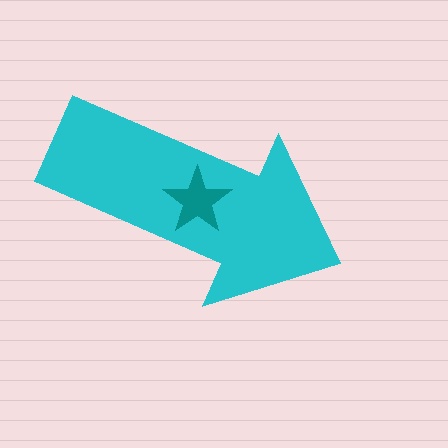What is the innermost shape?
The teal star.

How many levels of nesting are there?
2.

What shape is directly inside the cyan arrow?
The teal star.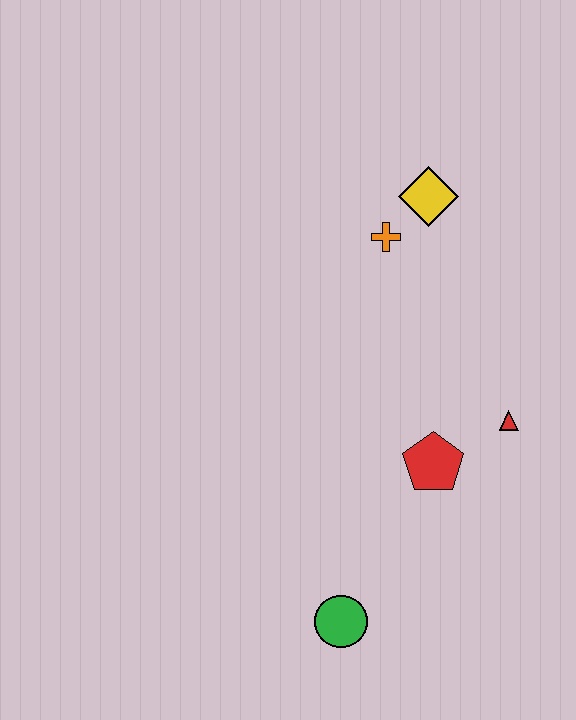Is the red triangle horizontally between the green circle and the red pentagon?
No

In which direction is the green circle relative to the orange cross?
The green circle is below the orange cross.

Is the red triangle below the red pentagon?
No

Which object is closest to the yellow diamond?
The orange cross is closest to the yellow diamond.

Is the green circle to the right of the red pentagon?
No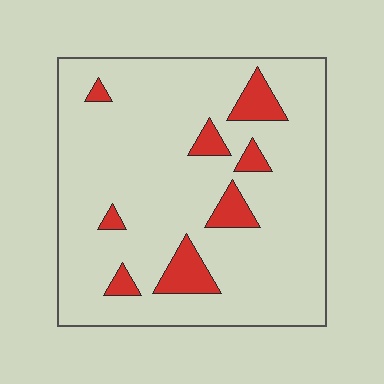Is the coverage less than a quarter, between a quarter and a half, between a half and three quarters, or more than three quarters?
Less than a quarter.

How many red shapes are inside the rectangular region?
8.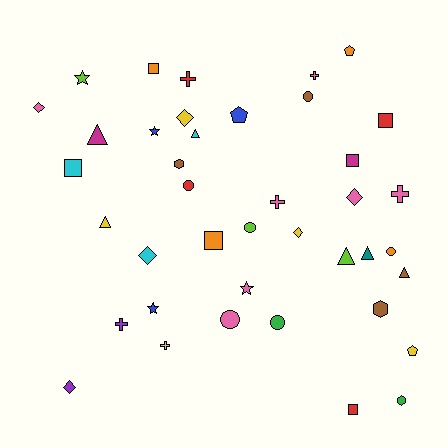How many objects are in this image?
There are 40 objects.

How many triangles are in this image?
There are 6 triangles.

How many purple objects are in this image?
There are 2 purple objects.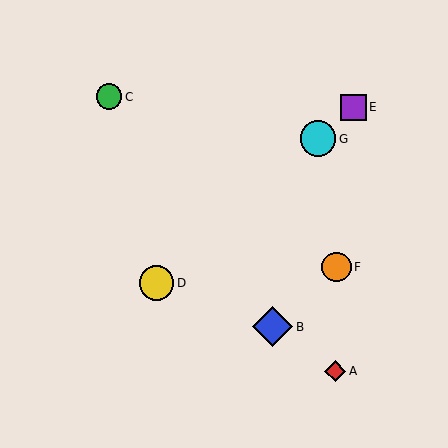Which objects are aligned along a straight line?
Objects D, E, G are aligned along a straight line.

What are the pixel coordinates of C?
Object C is at (109, 97).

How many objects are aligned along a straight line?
3 objects (D, E, G) are aligned along a straight line.